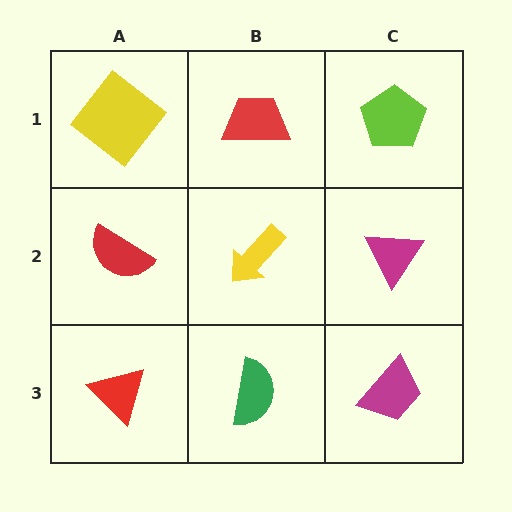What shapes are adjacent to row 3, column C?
A magenta triangle (row 2, column C), a green semicircle (row 3, column B).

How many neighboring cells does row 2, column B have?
4.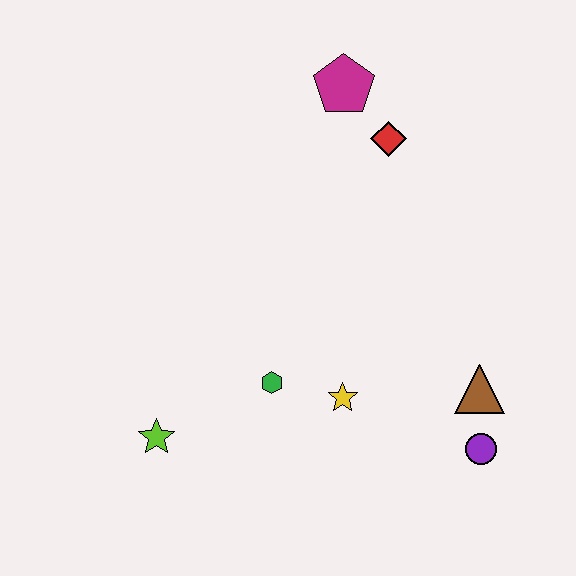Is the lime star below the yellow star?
Yes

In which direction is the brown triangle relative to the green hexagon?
The brown triangle is to the right of the green hexagon.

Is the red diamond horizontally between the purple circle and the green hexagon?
Yes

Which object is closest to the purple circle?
The brown triangle is closest to the purple circle.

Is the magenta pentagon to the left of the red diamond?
Yes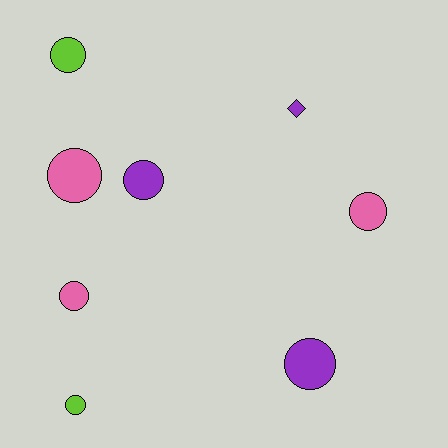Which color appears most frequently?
Purple, with 3 objects.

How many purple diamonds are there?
There is 1 purple diamond.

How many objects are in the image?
There are 8 objects.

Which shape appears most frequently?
Circle, with 7 objects.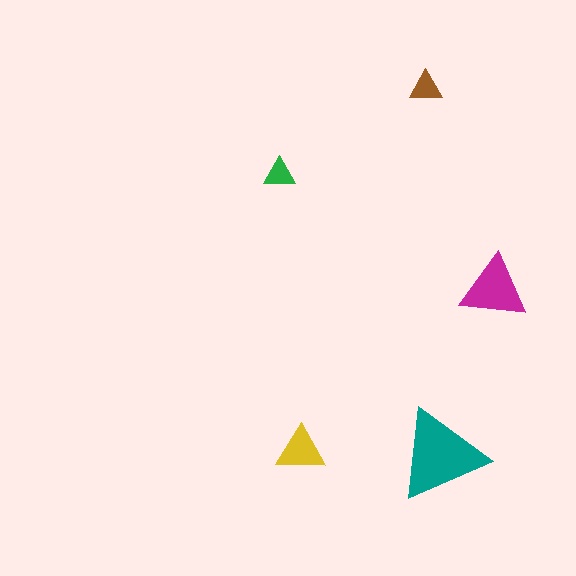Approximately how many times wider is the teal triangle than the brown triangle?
About 3 times wider.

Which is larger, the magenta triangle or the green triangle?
The magenta one.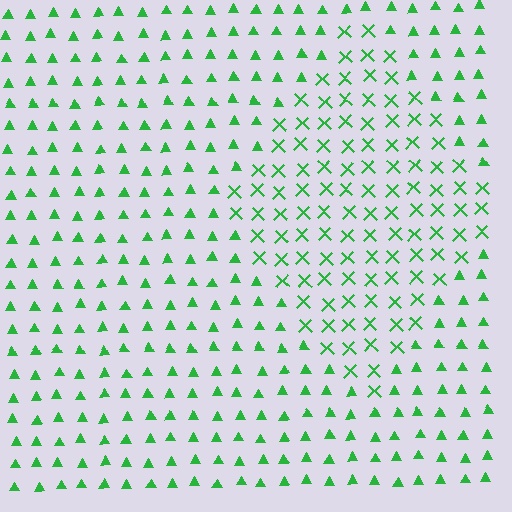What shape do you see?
I see a diamond.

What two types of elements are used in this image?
The image uses X marks inside the diamond region and triangles outside it.